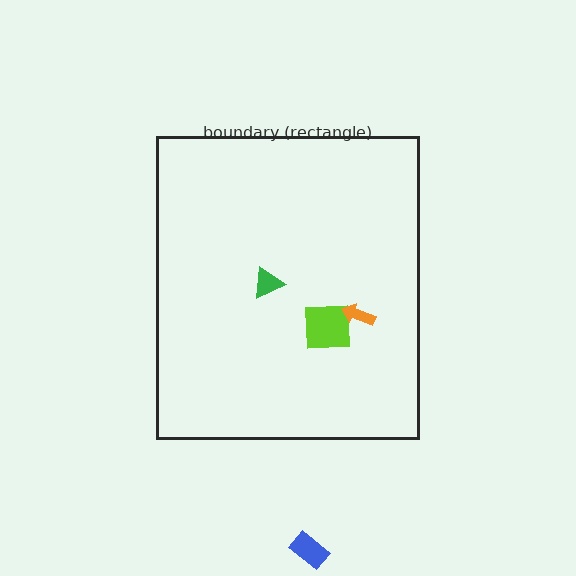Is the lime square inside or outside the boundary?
Inside.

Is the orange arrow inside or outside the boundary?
Inside.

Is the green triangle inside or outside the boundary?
Inside.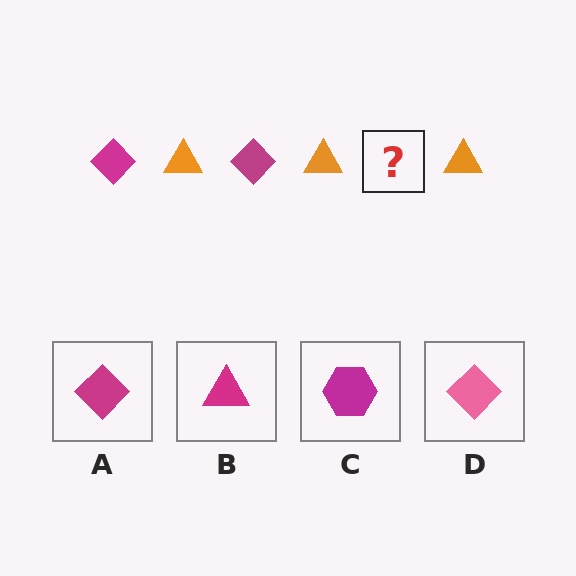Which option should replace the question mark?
Option A.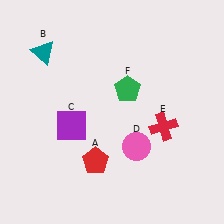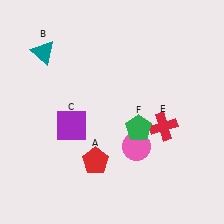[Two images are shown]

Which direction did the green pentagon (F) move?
The green pentagon (F) moved down.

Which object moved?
The green pentagon (F) moved down.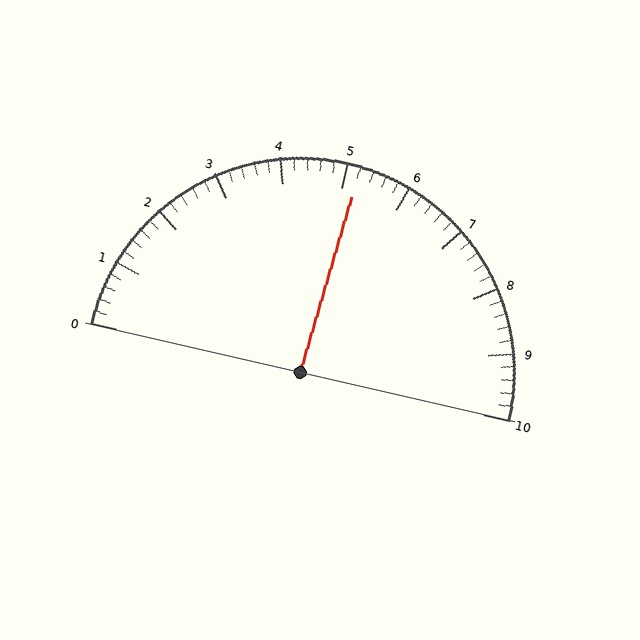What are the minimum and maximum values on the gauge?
The gauge ranges from 0 to 10.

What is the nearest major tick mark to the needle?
The nearest major tick mark is 5.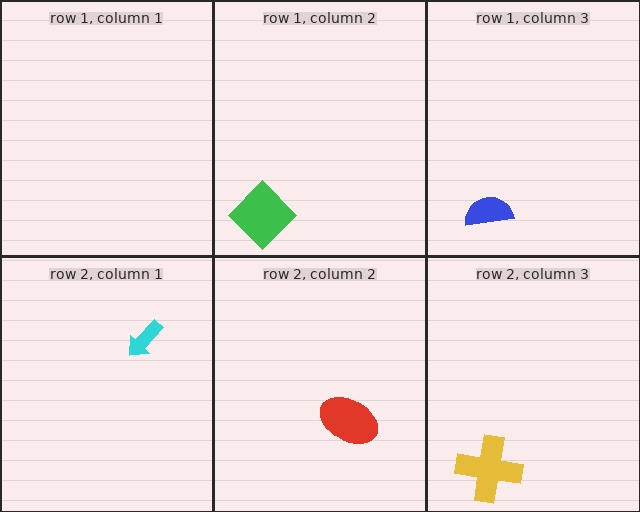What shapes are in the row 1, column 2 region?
The green diamond.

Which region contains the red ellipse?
The row 2, column 2 region.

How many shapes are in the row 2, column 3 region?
1.